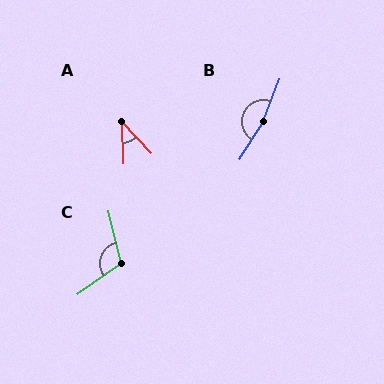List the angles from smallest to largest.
A (40°), C (112°), B (169°).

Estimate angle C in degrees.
Approximately 112 degrees.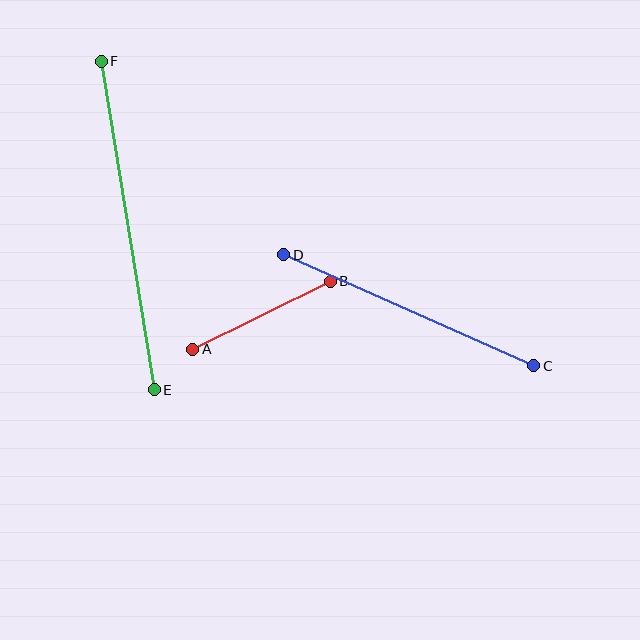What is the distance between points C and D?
The distance is approximately 274 pixels.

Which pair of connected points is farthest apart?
Points E and F are farthest apart.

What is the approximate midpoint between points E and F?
The midpoint is at approximately (128, 225) pixels.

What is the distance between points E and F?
The distance is approximately 333 pixels.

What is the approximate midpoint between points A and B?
The midpoint is at approximately (262, 315) pixels.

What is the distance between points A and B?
The distance is approximately 154 pixels.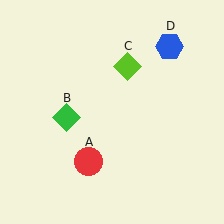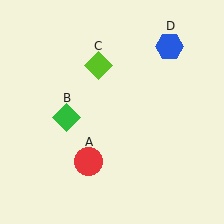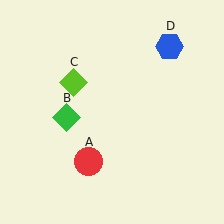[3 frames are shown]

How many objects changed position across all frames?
1 object changed position: lime diamond (object C).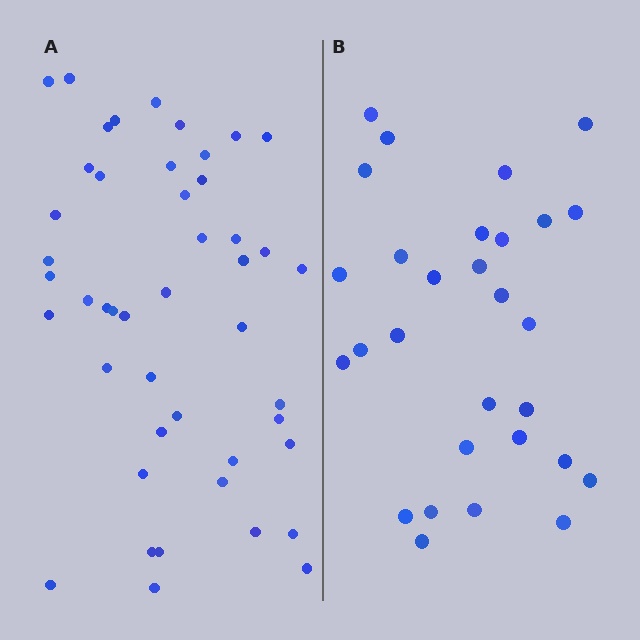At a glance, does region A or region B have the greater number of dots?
Region A (the left region) has more dots.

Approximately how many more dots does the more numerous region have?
Region A has approximately 15 more dots than region B.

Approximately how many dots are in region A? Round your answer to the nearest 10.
About 50 dots. (The exact count is 46, which rounds to 50.)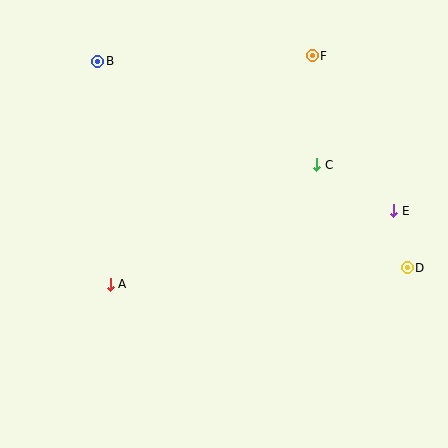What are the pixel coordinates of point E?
Point E is at (394, 211).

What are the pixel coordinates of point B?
Point B is at (98, 61).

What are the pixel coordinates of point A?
Point A is at (110, 284).